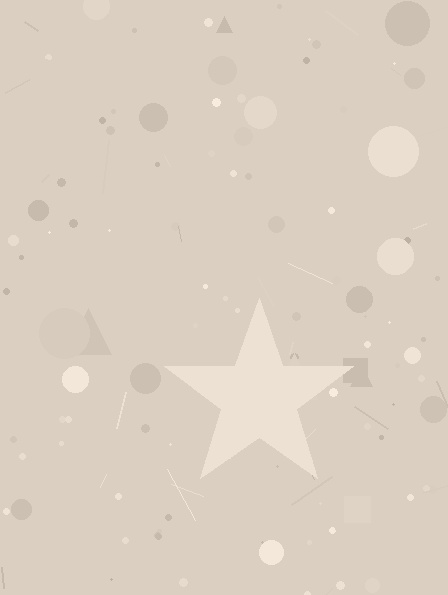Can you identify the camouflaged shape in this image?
The camouflaged shape is a star.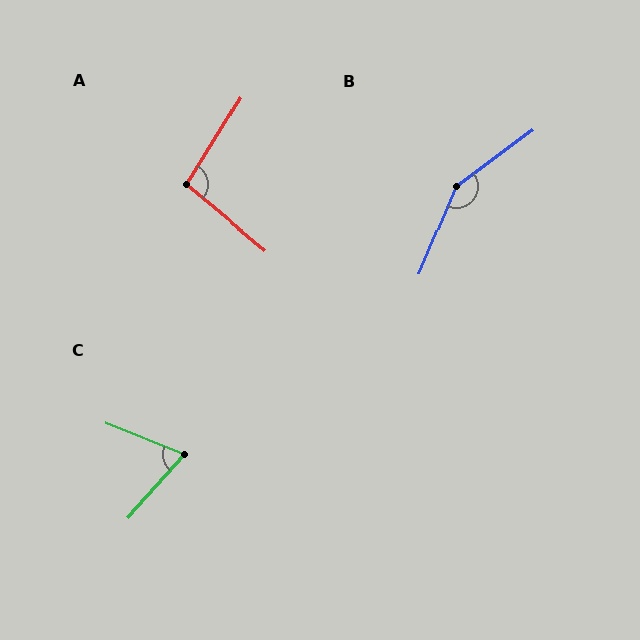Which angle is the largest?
B, at approximately 149 degrees.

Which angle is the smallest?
C, at approximately 70 degrees.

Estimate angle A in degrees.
Approximately 98 degrees.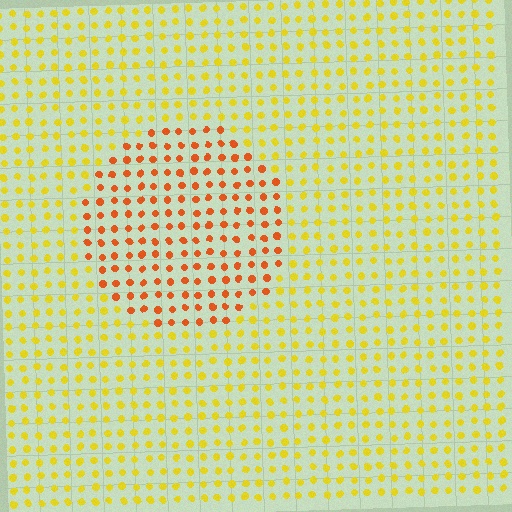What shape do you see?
I see a circle.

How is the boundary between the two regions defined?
The boundary is defined purely by a slight shift in hue (about 38 degrees). Spacing, size, and orientation are identical on both sides.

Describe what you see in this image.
The image is filled with small yellow elements in a uniform arrangement. A circle-shaped region is visible where the elements are tinted to a slightly different hue, forming a subtle color boundary.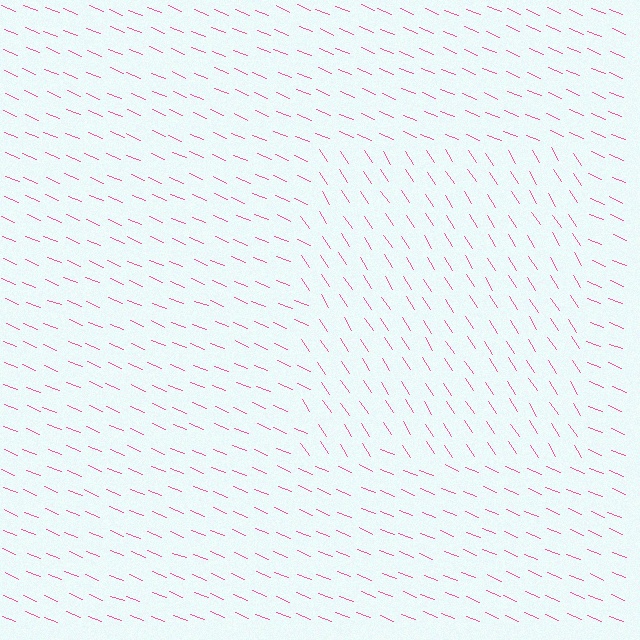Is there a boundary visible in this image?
Yes, there is a texture boundary formed by a change in line orientation.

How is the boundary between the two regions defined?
The boundary is defined purely by a change in line orientation (approximately 35 degrees difference). All lines are the same color and thickness.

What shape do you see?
I see a rectangle.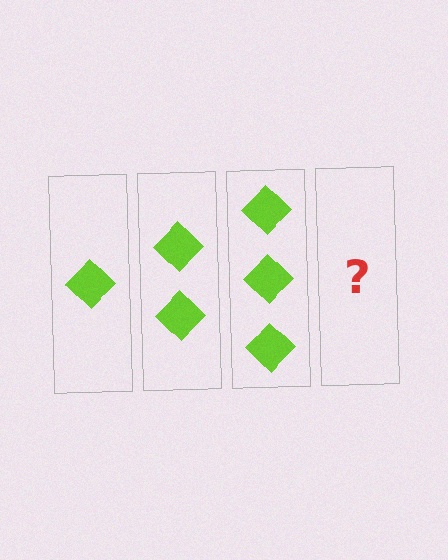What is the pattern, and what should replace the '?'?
The pattern is that each step adds one more diamond. The '?' should be 4 diamonds.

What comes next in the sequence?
The next element should be 4 diamonds.